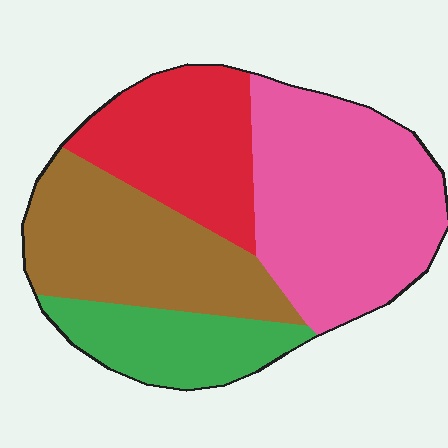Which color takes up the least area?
Green, at roughly 15%.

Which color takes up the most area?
Pink, at roughly 35%.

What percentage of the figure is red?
Red takes up about one fifth (1/5) of the figure.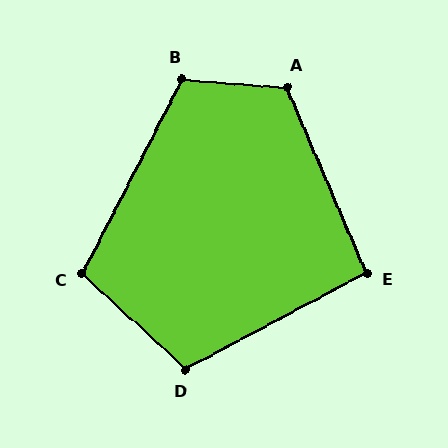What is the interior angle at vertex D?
Approximately 109 degrees (obtuse).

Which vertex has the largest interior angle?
A, at approximately 117 degrees.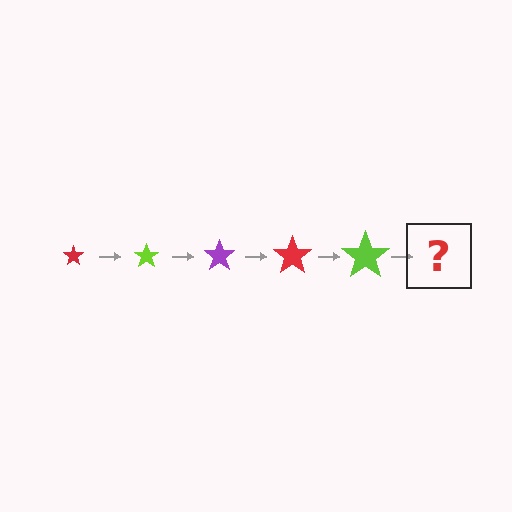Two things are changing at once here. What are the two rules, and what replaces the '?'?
The two rules are that the star grows larger each step and the color cycles through red, lime, and purple. The '?' should be a purple star, larger than the previous one.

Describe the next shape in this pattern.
It should be a purple star, larger than the previous one.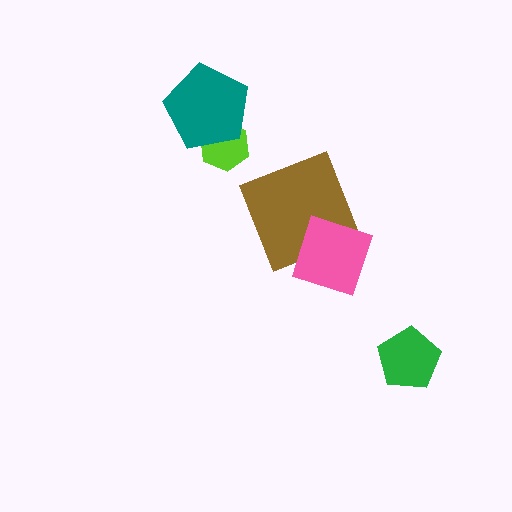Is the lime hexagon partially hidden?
Yes, it is partially covered by another shape.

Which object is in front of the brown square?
The pink square is in front of the brown square.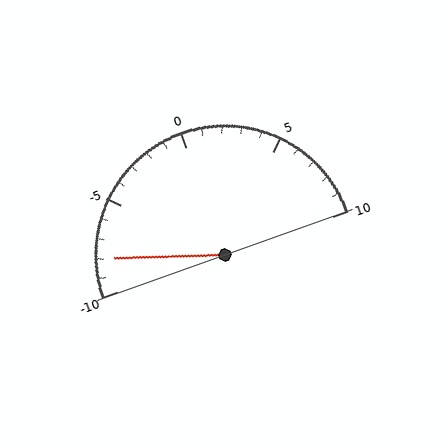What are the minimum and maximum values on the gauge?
The gauge ranges from -10 to 10.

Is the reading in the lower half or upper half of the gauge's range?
The reading is in the lower half of the range (-10 to 10).